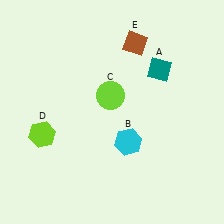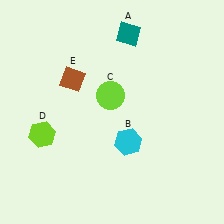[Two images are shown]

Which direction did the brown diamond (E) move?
The brown diamond (E) moved left.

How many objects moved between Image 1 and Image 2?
2 objects moved between the two images.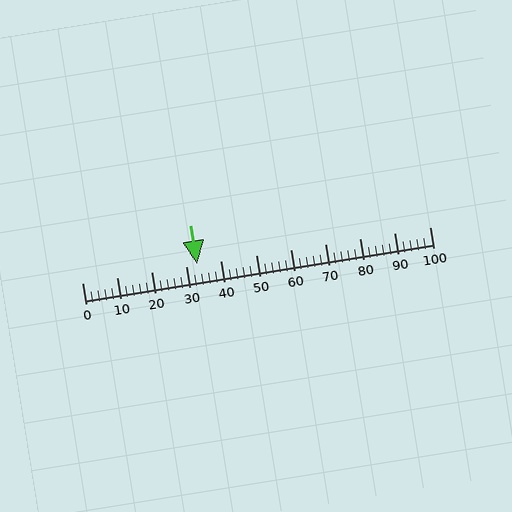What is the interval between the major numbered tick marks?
The major tick marks are spaced 10 units apart.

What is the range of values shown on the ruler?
The ruler shows values from 0 to 100.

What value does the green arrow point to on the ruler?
The green arrow points to approximately 33.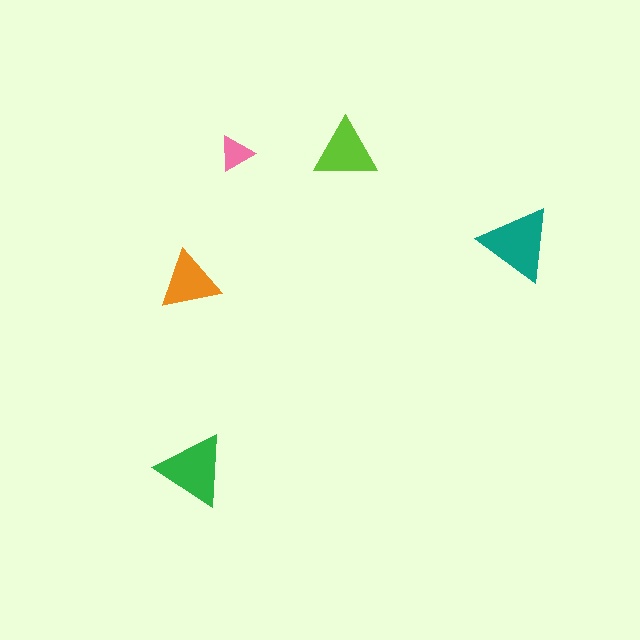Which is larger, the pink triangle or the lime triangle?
The lime one.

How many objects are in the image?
There are 5 objects in the image.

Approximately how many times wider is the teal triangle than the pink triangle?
About 2 times wider.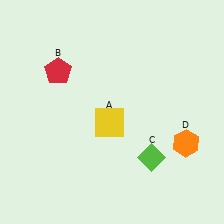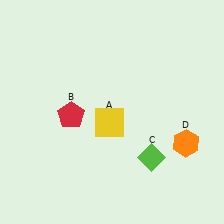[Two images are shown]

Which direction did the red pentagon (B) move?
The red pentagon (B) moved down.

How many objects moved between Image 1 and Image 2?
1 object moved between the two images.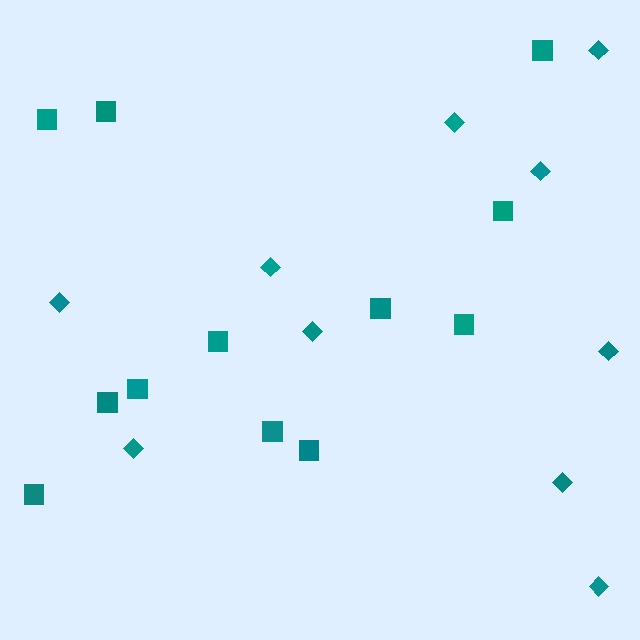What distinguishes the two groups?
There are 2 groups: one group of squares (12) and one group of diamonds (10).